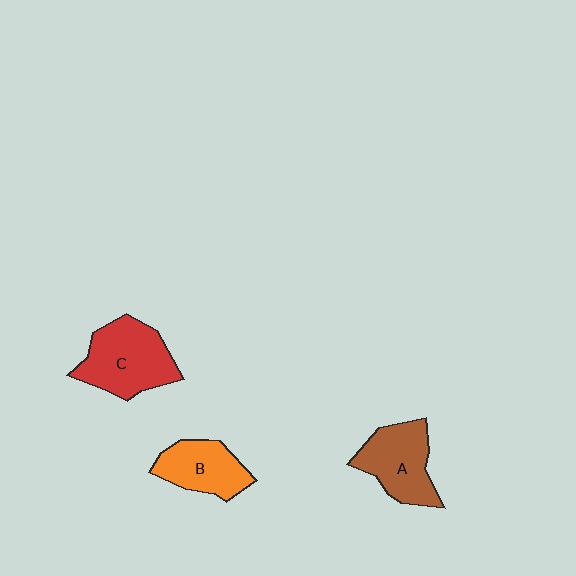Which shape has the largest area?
Shape C (red).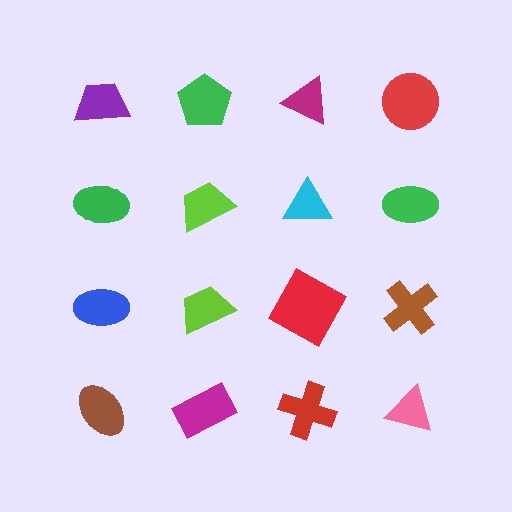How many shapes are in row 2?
4 shapes.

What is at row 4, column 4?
A pink triangle.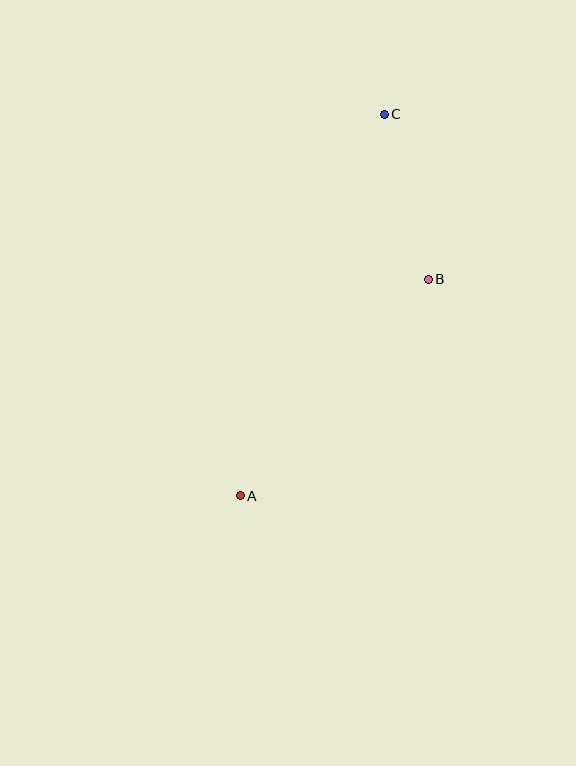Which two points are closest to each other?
Points B and C are closest to each other.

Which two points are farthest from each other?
Points A and C are farthest from each other.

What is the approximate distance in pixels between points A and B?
The distance between A and B is approximately 287 pixels.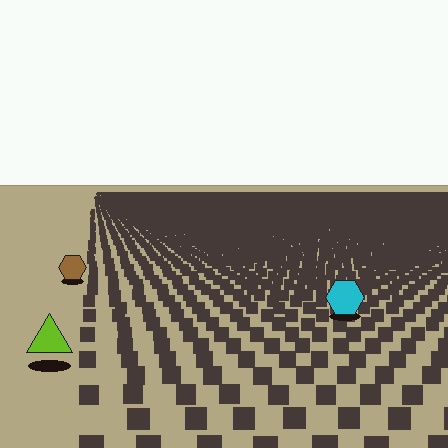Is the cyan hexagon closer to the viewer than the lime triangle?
No. The lime triangle is closer — you can tell from the texture gradient: the ground texture is coarser near it.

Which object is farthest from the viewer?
The brown hexagon is farthest from the viewer. It appears smaller and the ground texture around it is denser.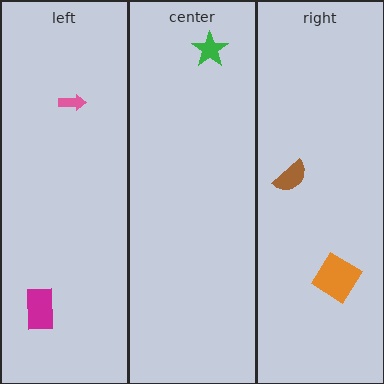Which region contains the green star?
The center region.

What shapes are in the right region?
The brown semicircle, the orange diamond.